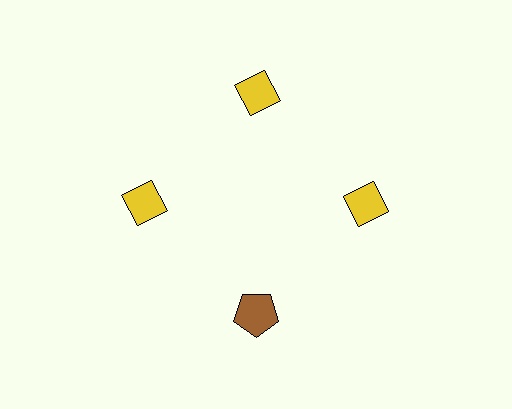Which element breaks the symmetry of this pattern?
The brown pentagon at roughly the 6 o'clock position breaks the symmetry. All other shapes are yellow diamonds.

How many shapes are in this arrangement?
There are 4 shapes arranged in a ring pattern.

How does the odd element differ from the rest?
It differs in both color (brown instead of yellow) and shape (pentagon instead of diamond).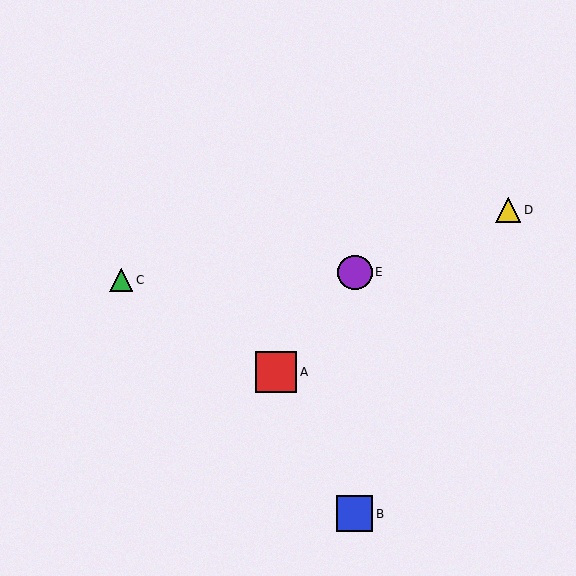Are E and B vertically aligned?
Yes, both are at x≈355.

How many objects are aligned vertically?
2 objects (B, E) are aligned vertically.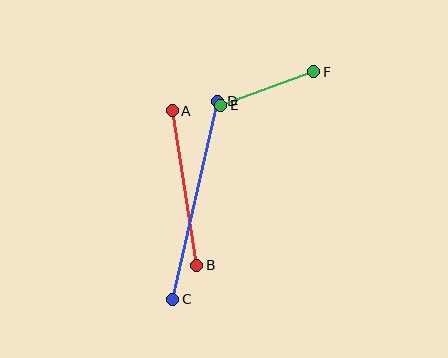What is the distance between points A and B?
The distance is approximately 157 pixels.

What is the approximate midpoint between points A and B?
The midpoint is at approximately (184, 188) pixels.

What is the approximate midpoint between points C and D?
The midpoint is at approximately (195, 200) pixels.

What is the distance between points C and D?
The distance is approximately 203 pixels.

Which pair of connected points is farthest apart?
Points C and D are farthest apart.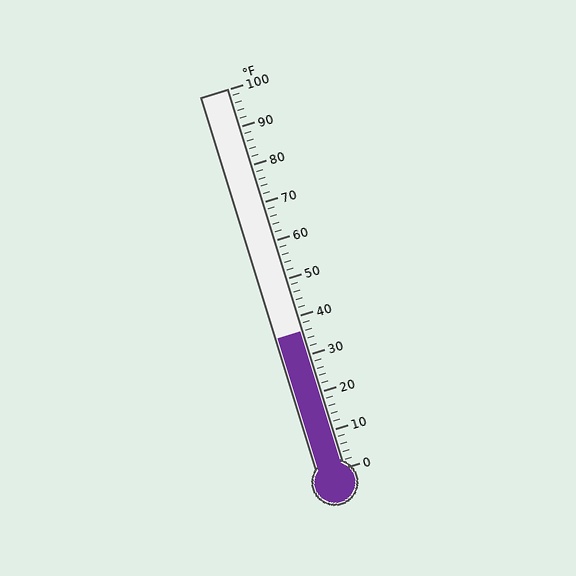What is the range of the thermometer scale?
The thermometer scale ranges from 0°F to 100°F.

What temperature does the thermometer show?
The thermometer shows approximately 36°F.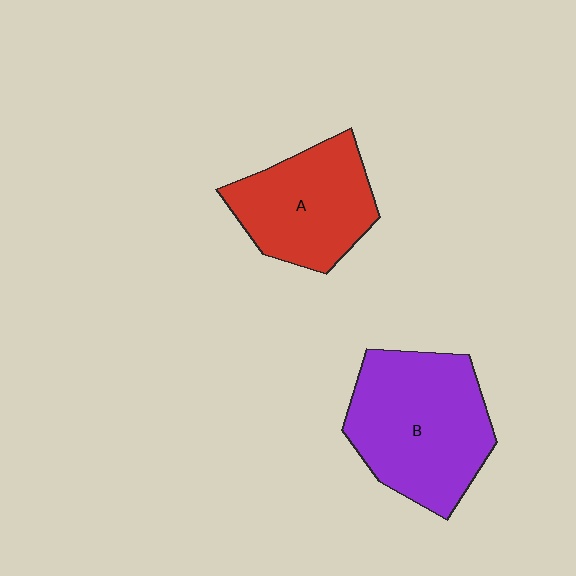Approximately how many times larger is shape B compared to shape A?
Approximately 1.3 times.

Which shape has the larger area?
Shape B (purple).